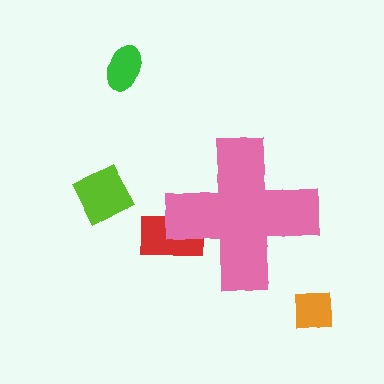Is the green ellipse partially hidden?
No, the green ellipse is fully visible.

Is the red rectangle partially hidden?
Yes, the red rectangle is partially hidden behind the pink cross.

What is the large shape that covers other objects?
A pink cross.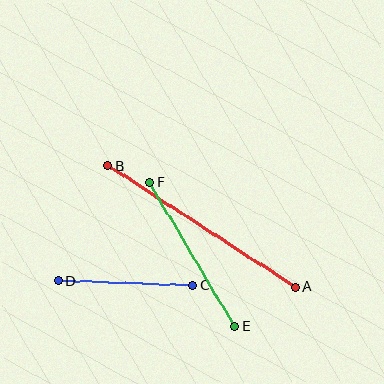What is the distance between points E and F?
The distance is approximately 167 pixels.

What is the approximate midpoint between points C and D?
The midpoint is at approximately (126, 283) pixels.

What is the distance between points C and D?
The distance is approximately 135 pixels.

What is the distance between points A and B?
The distance is approximately 223 pixels.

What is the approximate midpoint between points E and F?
The midpoint is at approximately (192, 254) pixels.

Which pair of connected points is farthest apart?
Points A and B are farthest apart.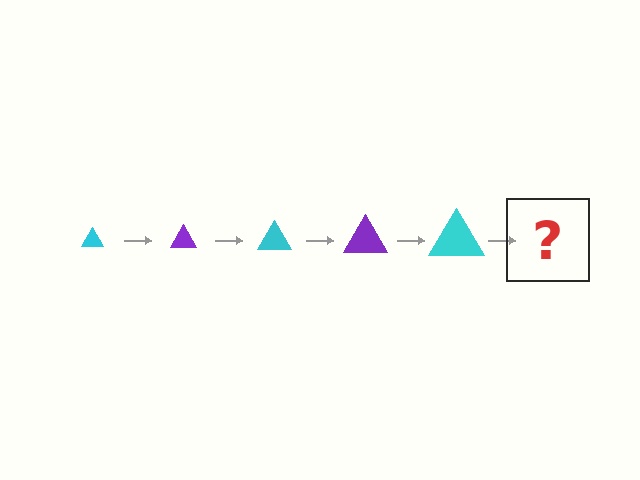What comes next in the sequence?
The next element should be a purple triangle, larger than the previous one.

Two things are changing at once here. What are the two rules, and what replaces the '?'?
The two rules are that the triangle grows larger each step and the color cycles through cyan and purple. The '?' should be a purple triangle, larger than the previous one.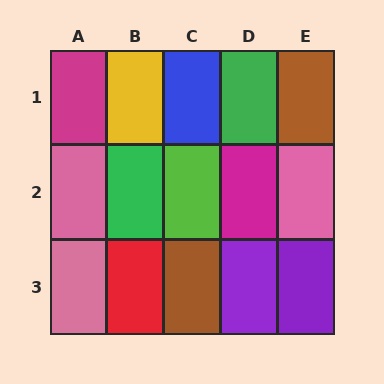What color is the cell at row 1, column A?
Magenta.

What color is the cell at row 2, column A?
Pink.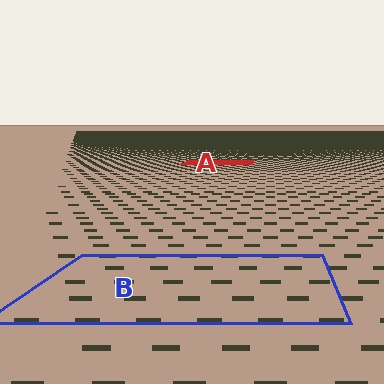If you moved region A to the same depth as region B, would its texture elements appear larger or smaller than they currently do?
They would appear larger. At a closer depth, the same texture elements are projected at a bigger on-screen size.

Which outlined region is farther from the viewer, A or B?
Region A is farther from the viewer — the texture elements inside it appear smaller and more densely packed.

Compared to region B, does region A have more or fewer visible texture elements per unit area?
Region A has more texture elements per unit area — they are packed more densely because it is farther away.